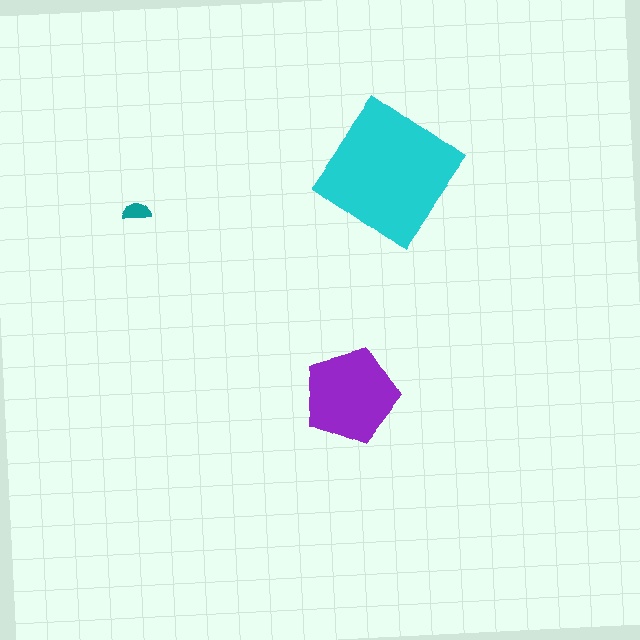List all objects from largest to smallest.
The cyan diamond, the purple pentagon, the teal semicircle.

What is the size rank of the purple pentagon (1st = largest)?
2nd.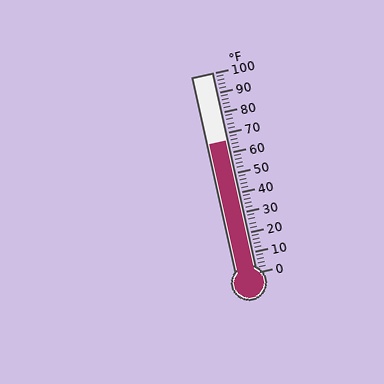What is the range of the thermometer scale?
The thermometer scale ranges from 0°F to 100°F.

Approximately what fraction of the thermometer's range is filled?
The thermometer is filled to approximately 65% of its range.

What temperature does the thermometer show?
The thermometer shows approximately 66°F.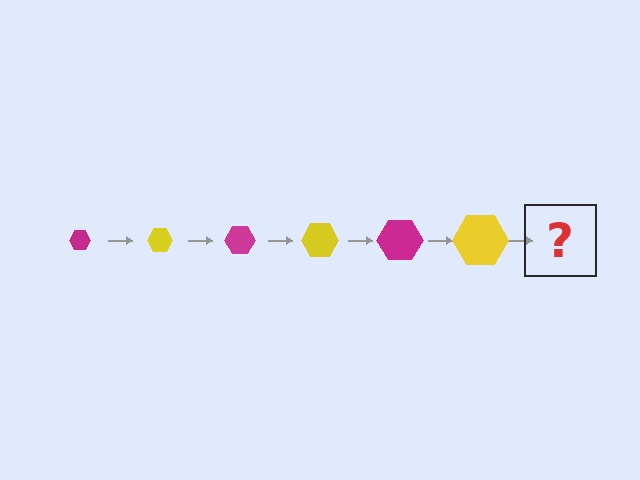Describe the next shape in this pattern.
It should be a magenta hexagon, larger than the previous one.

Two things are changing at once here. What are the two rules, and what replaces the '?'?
The two rules are that the hexagon grows larger each step and the color cycles through magenta and yellow. The '?' should be a magenta hexagon, larger than the previous one.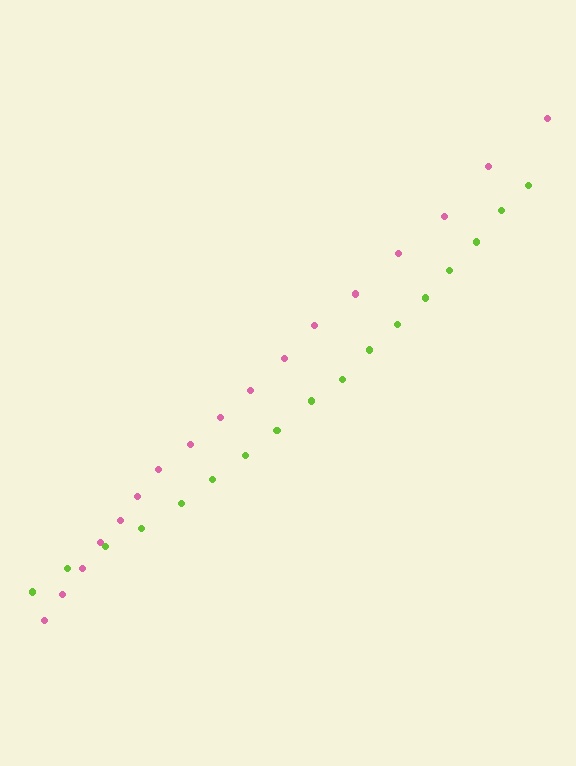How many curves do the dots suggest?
There are 2 distinct paths.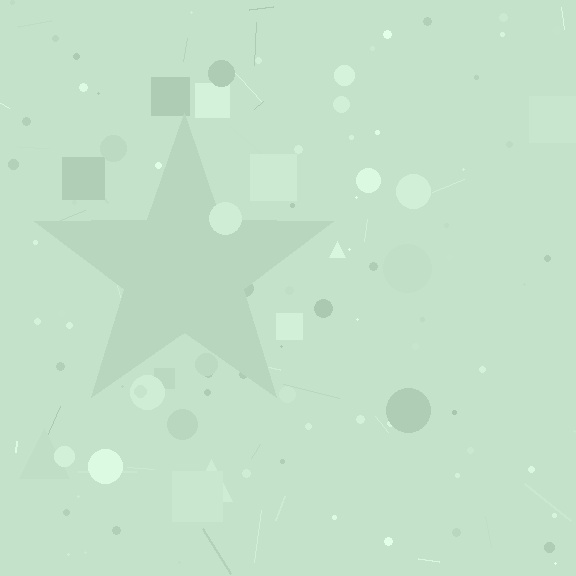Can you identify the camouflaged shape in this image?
The camouflaged shape is a star.